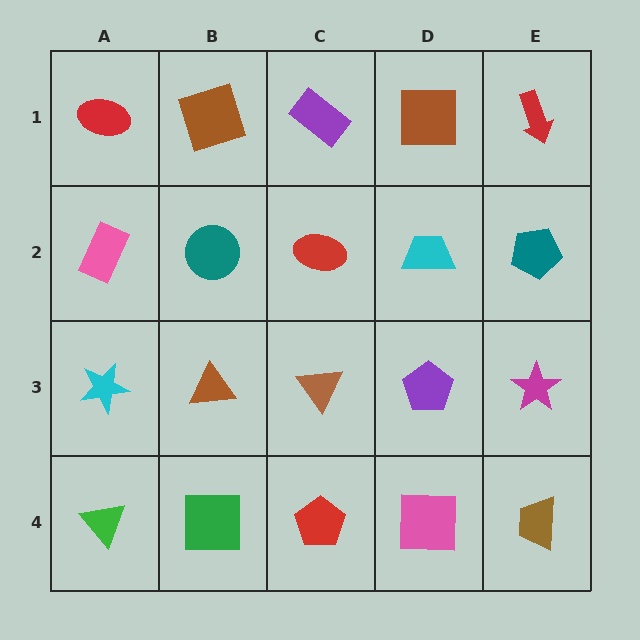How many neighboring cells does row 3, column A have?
3.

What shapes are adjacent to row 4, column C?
A brown triangle (row 3, column C), a green square (row 4, column B), a pink square (row 4, column D).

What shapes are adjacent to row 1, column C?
A red ellipse (row 2, column C), a brown square (row 1, column B), a brown square (row 1, column D).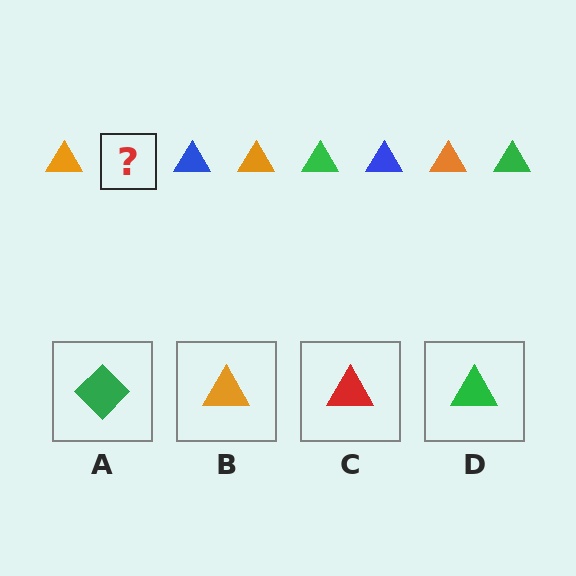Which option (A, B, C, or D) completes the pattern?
D.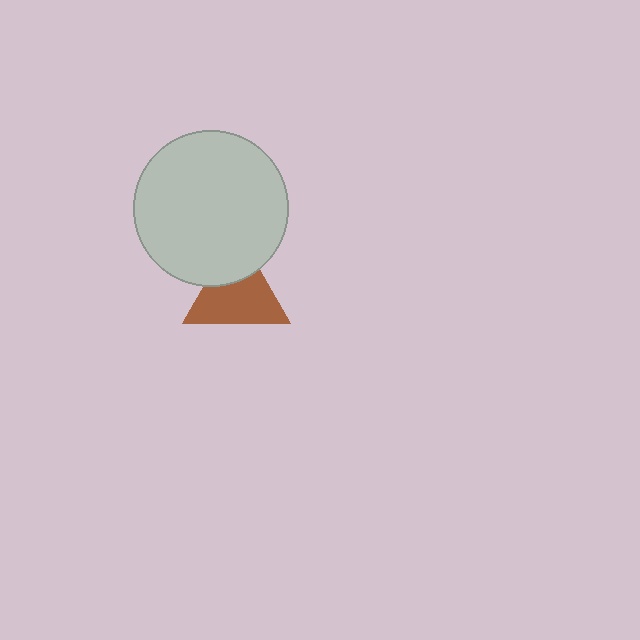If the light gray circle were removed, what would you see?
You would see the complete brown triangle.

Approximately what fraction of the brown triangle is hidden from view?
Roughly 31% of the brown triangle is hidden behind the light gray circle.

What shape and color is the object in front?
The object in front is a light gray circle.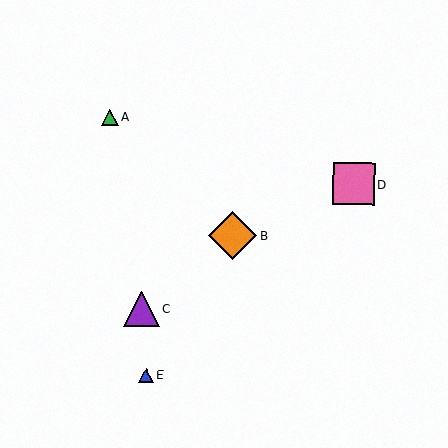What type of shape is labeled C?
Shape C is a purple triangle.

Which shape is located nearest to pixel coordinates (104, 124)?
The green triangle (labeled A) at (110, 117) is nearest to that location.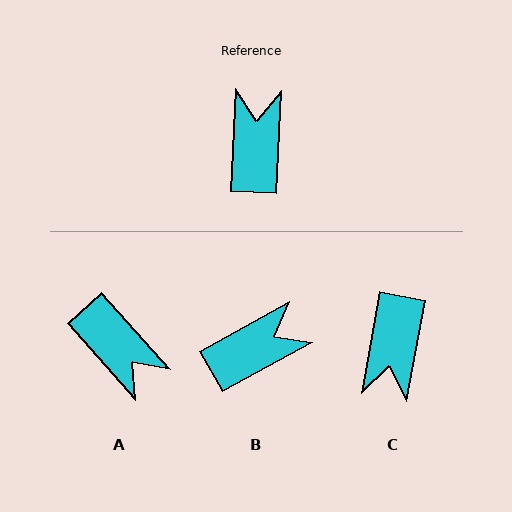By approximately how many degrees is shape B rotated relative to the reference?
Approximately 59 degrees clockwise.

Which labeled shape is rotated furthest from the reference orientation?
C, about 172 degrees away.